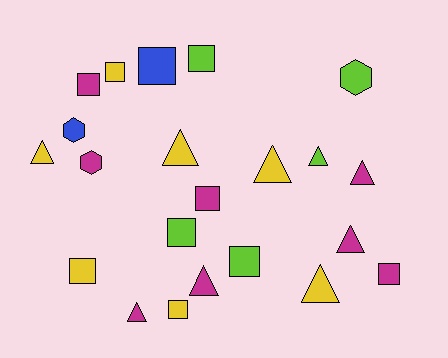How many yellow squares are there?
There are 3 yellow squares.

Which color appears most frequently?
Magenta, with 8 objects.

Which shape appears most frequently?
Square, with 10 objects.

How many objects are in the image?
There are 22 objects.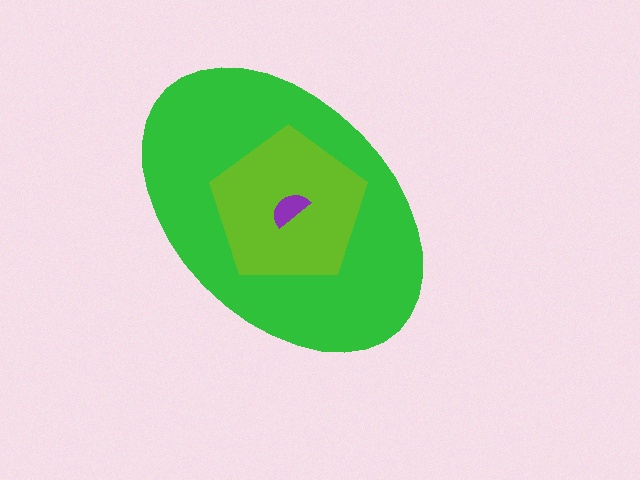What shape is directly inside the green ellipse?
The lime pentagon.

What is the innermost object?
The purple semicircle.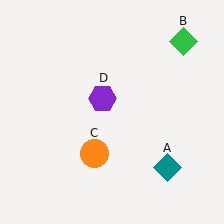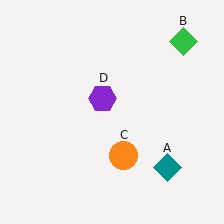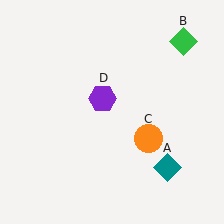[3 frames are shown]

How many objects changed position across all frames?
1 object changed position: orange circle (object C).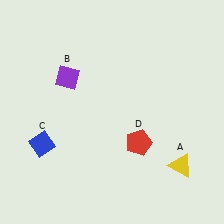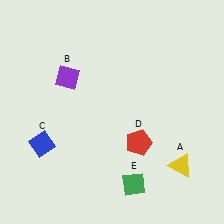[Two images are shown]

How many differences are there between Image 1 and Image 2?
There is 1 difference between the two images.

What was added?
A green diamond (E) was added in Image 2.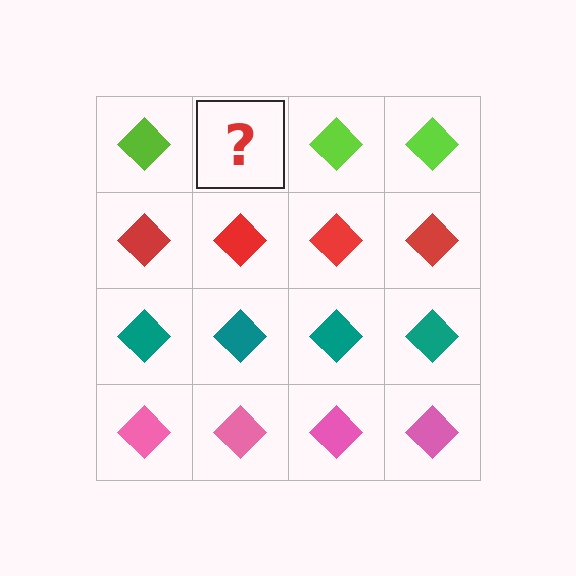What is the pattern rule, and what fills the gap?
The rule is that each row has a consistent color. The gap should be filled with a lime diamond.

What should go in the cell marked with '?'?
The missing cell should contain a lime diamond.